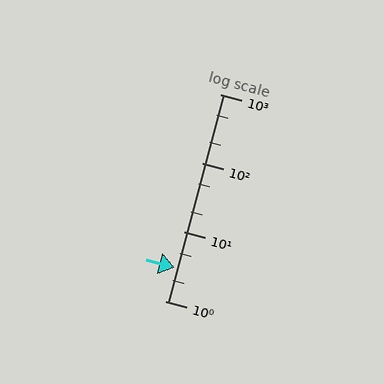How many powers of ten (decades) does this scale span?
The scale spans 3 decades, from 1 to 1000.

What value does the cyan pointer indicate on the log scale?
The pointer indicates approximately 3.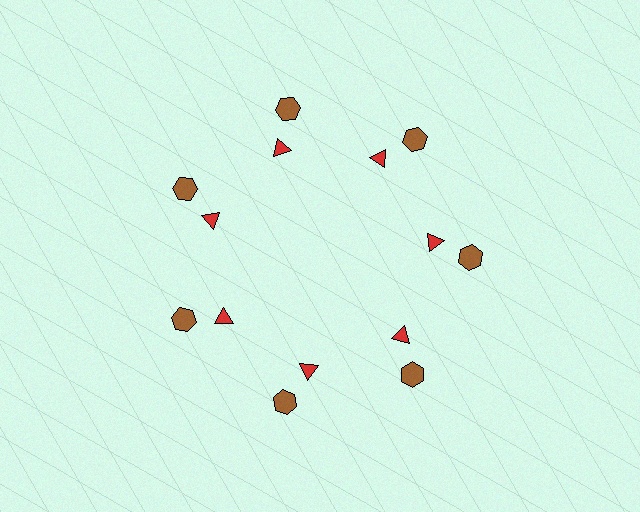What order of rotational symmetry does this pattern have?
This pattern has 7-fold rotational symmetry.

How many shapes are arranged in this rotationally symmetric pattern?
There are 14 shapes, arranged in 7 groups of 2.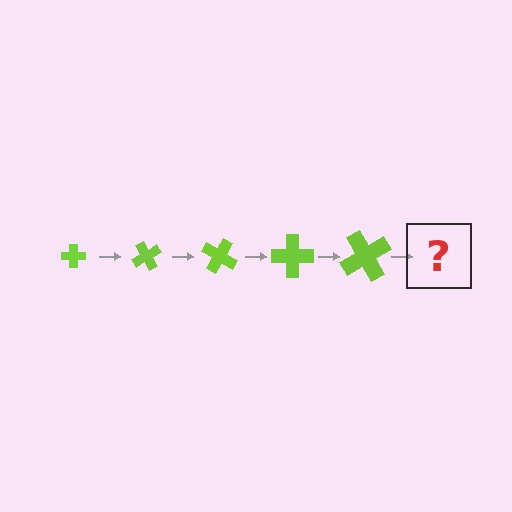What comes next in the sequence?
The next element should be a cross, larger than the previous one and rotated 300 degrees from the start.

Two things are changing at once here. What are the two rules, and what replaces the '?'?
The two rules are that the cross grows larger each step and it rotates 60 degrees each step. The '?' should be a cross, larger than the previous one and rotated 300 degrees from the start.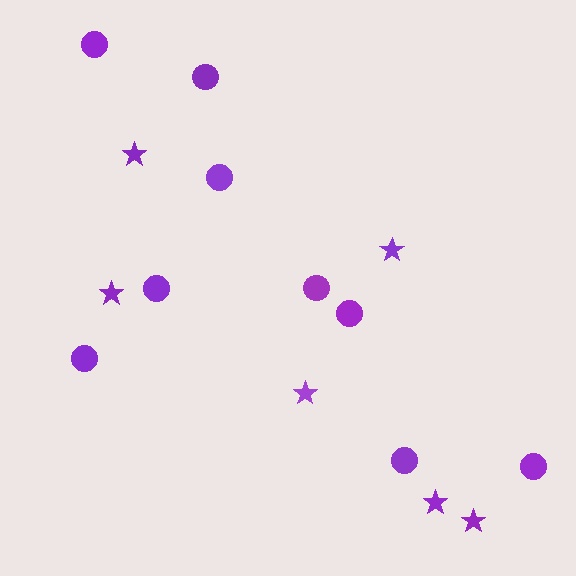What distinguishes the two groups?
There are 2 groups: one group of circles (9) and one group of stars (6).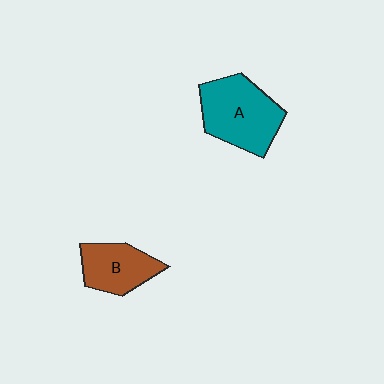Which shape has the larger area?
Shape A (teal).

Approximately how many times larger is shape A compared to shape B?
Approximately 1.5 times.